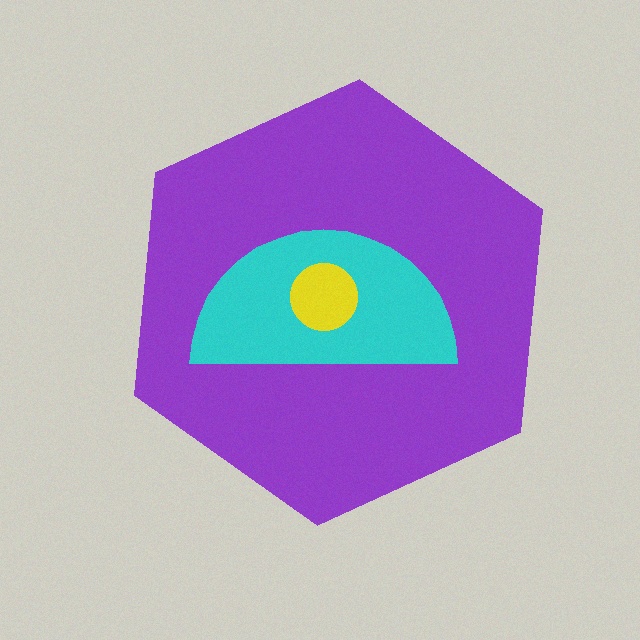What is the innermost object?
The yellow circle.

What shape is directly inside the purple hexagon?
The cyan semicircle.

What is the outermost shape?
The purple hexagon.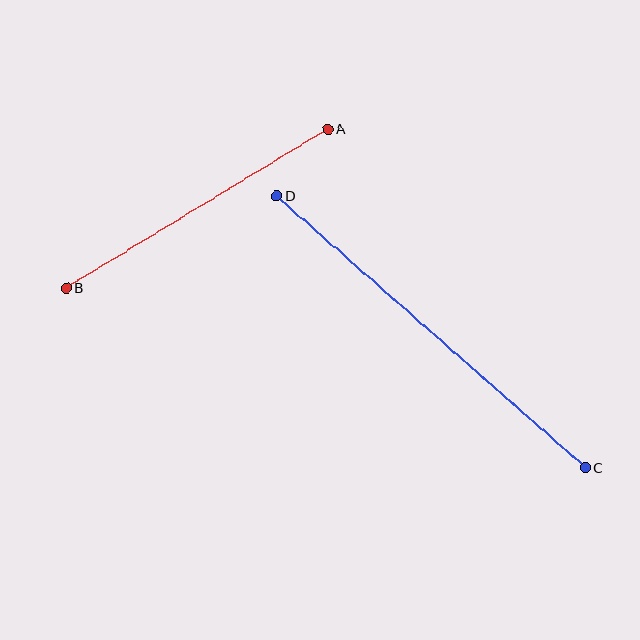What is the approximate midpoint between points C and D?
The midpoint is at approximately (431, 332) pixels.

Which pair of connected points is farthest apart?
Points C and D are farthest apart.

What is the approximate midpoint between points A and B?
The midpoint is at approximately (197, 209) pixels.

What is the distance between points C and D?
The distance is approximately 411 pixels.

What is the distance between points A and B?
The distance is approximately 306 pixels.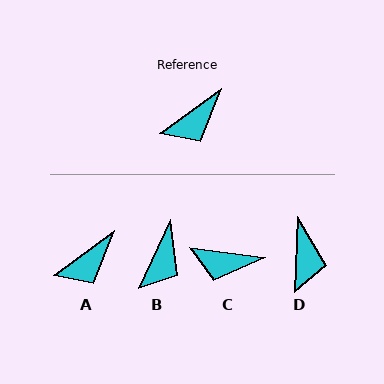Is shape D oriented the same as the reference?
No, it is off by about 52 degrees.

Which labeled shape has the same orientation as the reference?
A.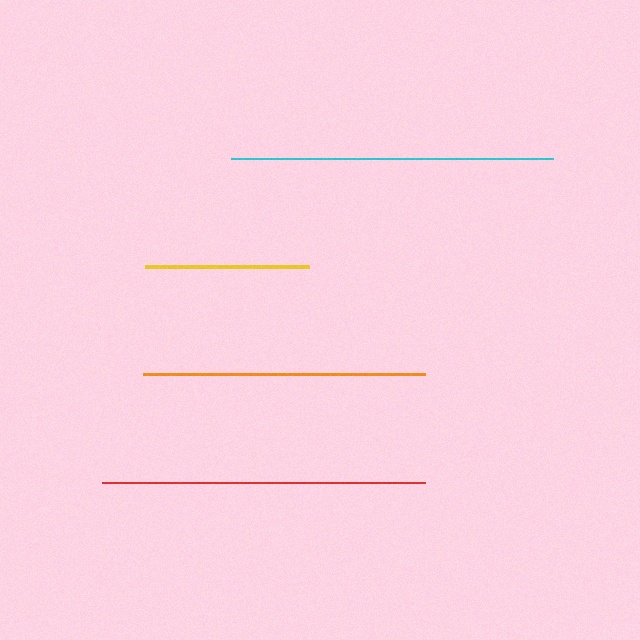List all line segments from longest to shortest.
From longest to shortest: red, cyan, orange, yellow.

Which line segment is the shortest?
The yellow line is the shortest at approximately 165 pixels.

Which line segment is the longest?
The red line is the longest at approximately 323 pixels.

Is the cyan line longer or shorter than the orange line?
The cyan line is longer than the orange line.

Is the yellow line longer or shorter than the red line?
The red line is longer than the yellow line.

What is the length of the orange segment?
The orange segment is approximately 282 pixels long.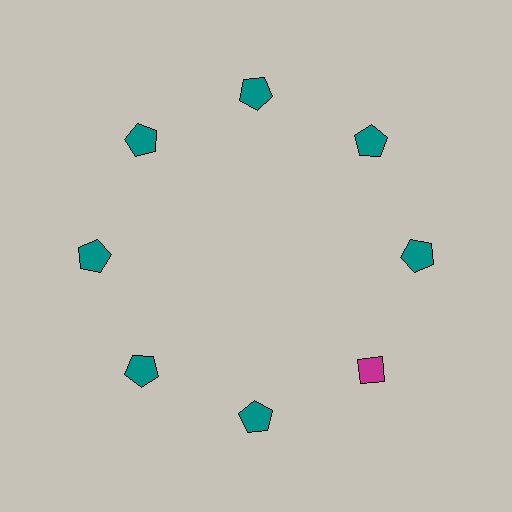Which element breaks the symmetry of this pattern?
The magenta diamond at roughly the 4 o'clock position breaks the symmetry. All other shapes are teal pentagons.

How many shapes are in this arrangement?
There are 8 shapes arranged in a ring pattern.